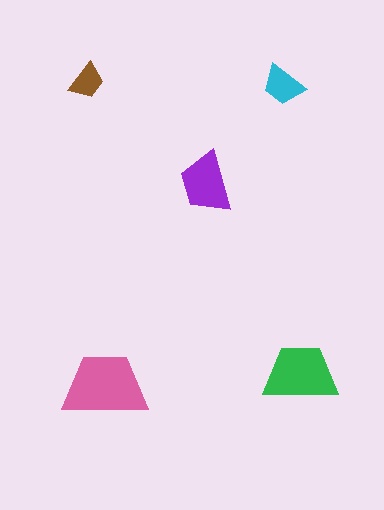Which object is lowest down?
The pink trapezoid is bottommost.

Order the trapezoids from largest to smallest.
the pink one, the green one, the purple one, the cyan one, the brown one.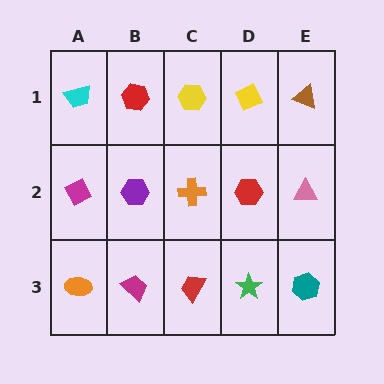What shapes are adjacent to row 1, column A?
A magenta diamond (row 2, column A), a red hexagon (row 1, column B).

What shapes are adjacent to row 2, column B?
A red hexagon (row 1, column B), a magenta trapezoid (row 3, column B), a magenta diamond (row 2, column A), an orange cross (row 2, column C).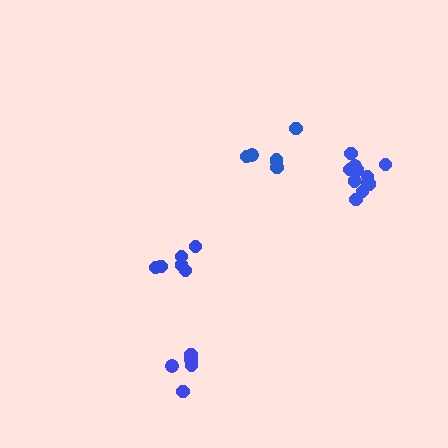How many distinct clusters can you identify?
There are 4 distinct clusters.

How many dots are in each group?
Group 1: 5 dots, Group 2: 11 dots, Group 3: 6 dots, Group 4: 6 dots (28 total).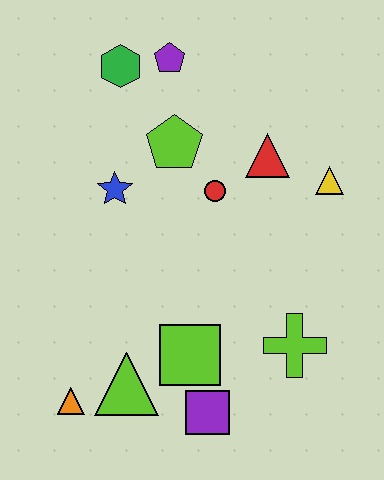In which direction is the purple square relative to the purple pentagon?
The purple square is below the purple pentagon.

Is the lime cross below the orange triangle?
No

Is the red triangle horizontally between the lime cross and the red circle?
Yes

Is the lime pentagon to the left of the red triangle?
Yes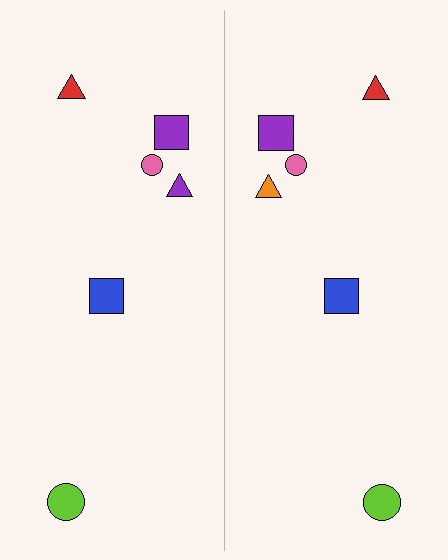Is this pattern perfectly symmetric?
No, the pattern is not perfectly symmetric. The orange triangle on the right side breaks the symmetry — its mirror counterpart is purple.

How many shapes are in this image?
There are 12 shapes in this image.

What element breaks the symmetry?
The orange triangle on the right side breaks the symmetry — its mirror counterpart is purple.